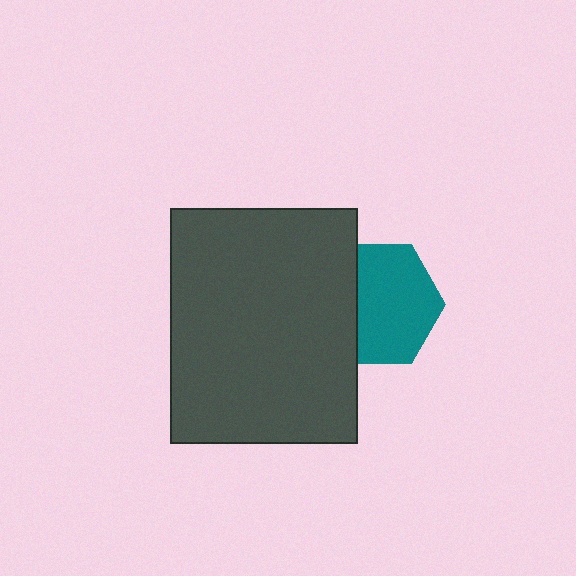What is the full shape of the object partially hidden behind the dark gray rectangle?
The partially hidden object is a teal hexagon.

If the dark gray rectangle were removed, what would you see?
You would see the complete teal hexagon.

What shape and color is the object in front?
The object in front is a dark gray rectangle.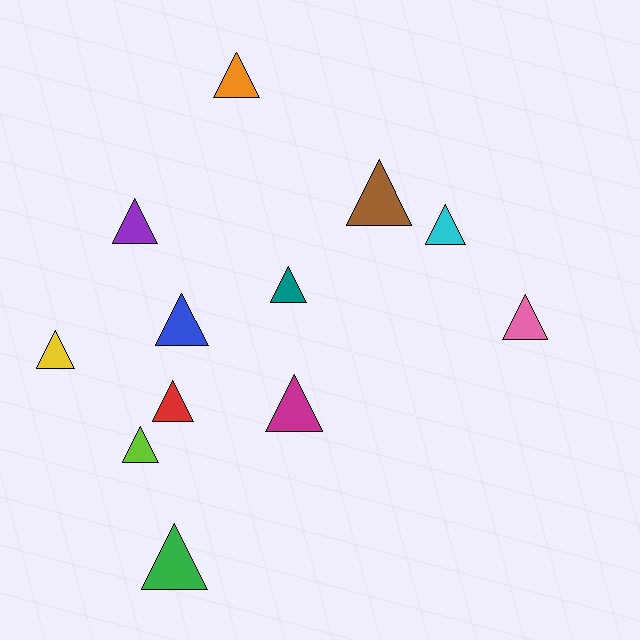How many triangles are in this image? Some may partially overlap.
There are 12 triangles.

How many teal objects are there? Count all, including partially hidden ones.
There is 1 teal object.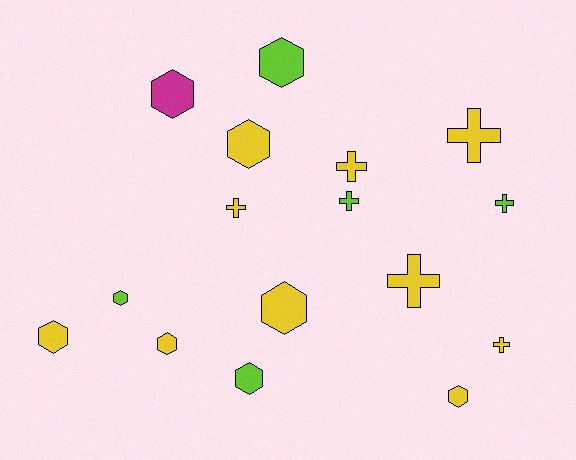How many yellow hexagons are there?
There are 5 yellow hexagons.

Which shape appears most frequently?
Hexagon, with 9 objects.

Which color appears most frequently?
Yellow, with 10 objects.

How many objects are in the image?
There are 16 objects.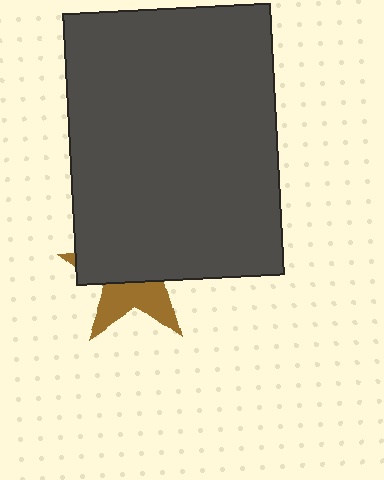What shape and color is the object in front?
The object in front is a dark gray rectangle.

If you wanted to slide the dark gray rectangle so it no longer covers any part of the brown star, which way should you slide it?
Slide it up — that is the most direct way to separate the two shapes.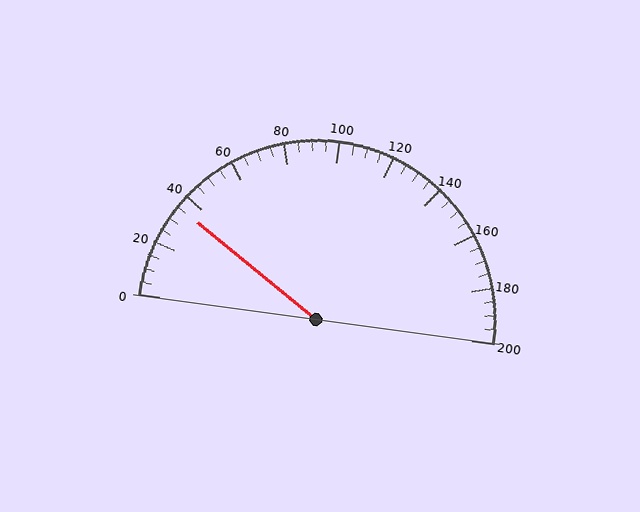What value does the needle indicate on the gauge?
The needle indicates approximately 35.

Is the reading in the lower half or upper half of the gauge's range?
The reading is in the lower half of the range (0 to 200).